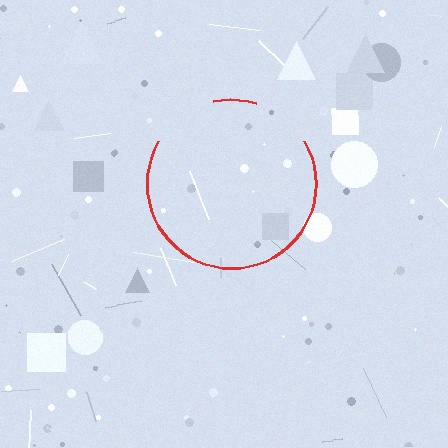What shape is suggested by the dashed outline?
The dashed outline suggests a circle.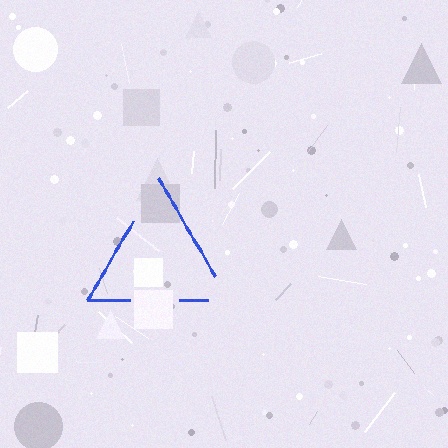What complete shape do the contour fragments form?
The contour fragments form a triangle.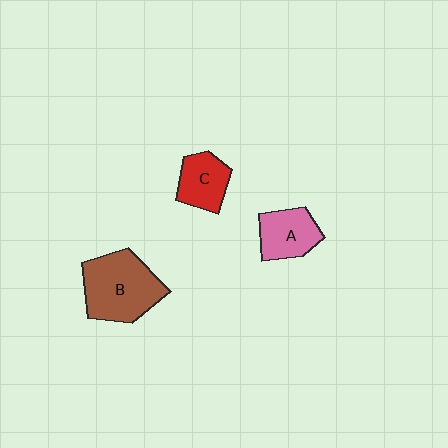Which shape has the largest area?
Shape B (brown).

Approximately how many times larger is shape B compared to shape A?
Approximately 1.7 times.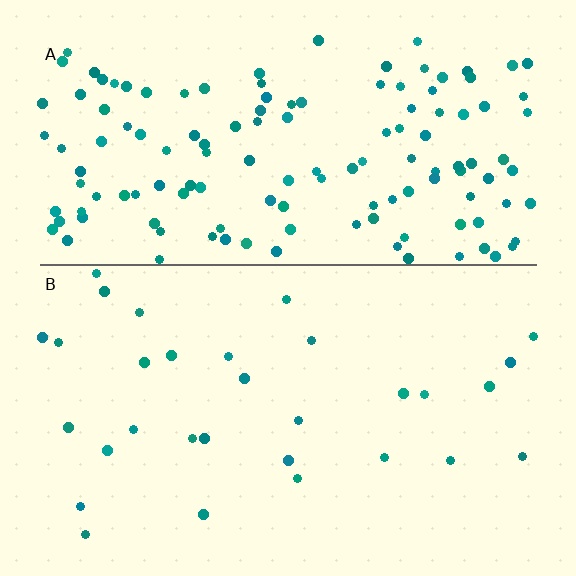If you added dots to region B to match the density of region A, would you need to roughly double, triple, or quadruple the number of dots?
Approximately quadruple.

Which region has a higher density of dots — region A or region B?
A (the top).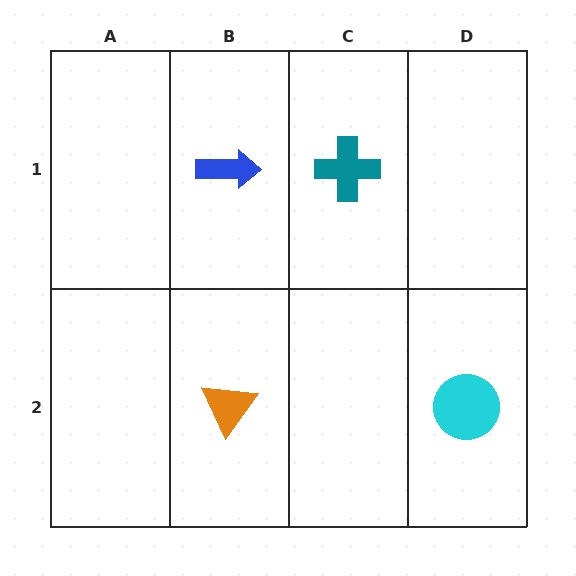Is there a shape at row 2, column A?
No, that cell is empty.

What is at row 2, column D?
A cyan circle.